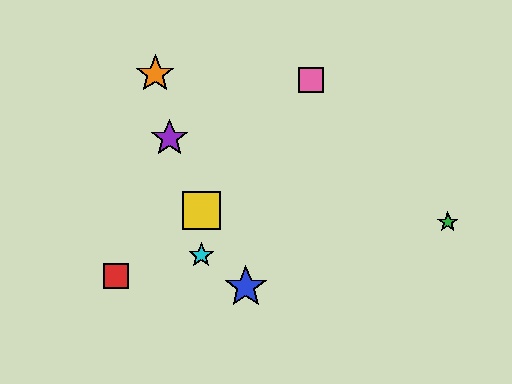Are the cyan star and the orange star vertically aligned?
No, the cyan star is at x≈201 and the orange star is at x≈155.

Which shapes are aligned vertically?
The yellow square, the cyan star are aligned vertically.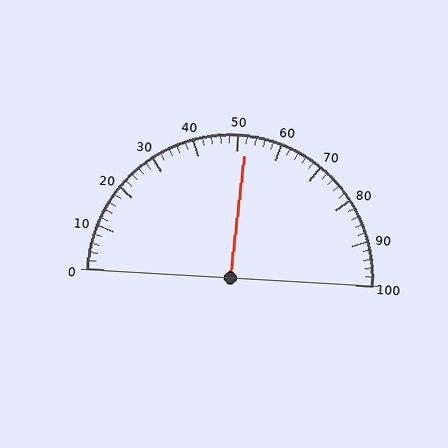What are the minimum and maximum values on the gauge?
The gauge ranges from 0 to 100.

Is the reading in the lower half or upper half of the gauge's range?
The reading is in the upper half of the range (0 to 100).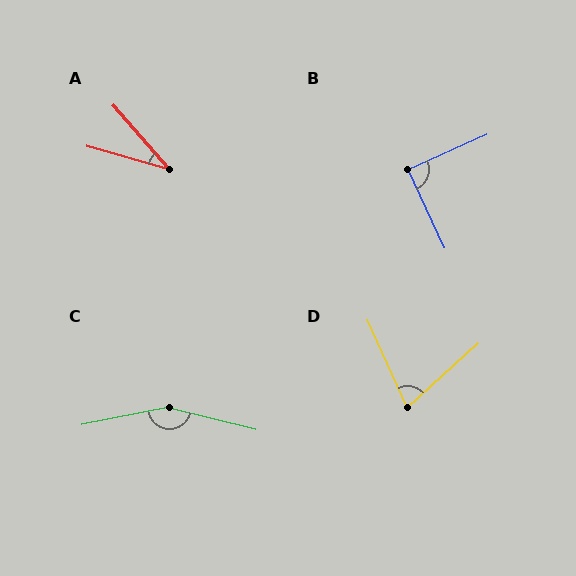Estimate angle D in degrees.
Approximately 72 degrees.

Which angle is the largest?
C, at approximately 155 degrees.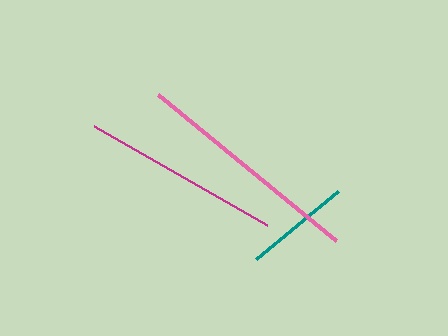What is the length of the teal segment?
The teal segment is approximately 106 pixels long.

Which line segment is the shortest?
The teal line is the shortest at approximately 106 pixels.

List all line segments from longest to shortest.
From longest to shortest: pink, magenta, teal.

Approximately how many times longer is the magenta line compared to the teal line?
The magenta line is approximately 1.9 times the length of the teal line.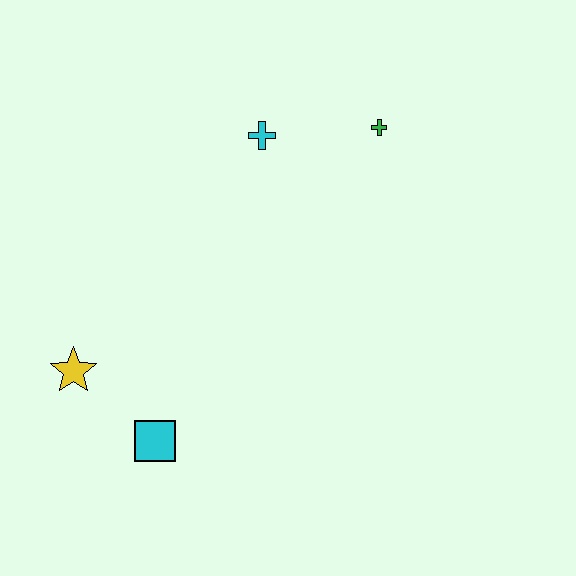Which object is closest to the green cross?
The cyan cross is closest to the green cross.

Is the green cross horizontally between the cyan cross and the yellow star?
No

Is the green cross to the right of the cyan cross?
Yes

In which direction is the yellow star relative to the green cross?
The yellow star is to the left of the green cross.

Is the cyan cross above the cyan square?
Yes